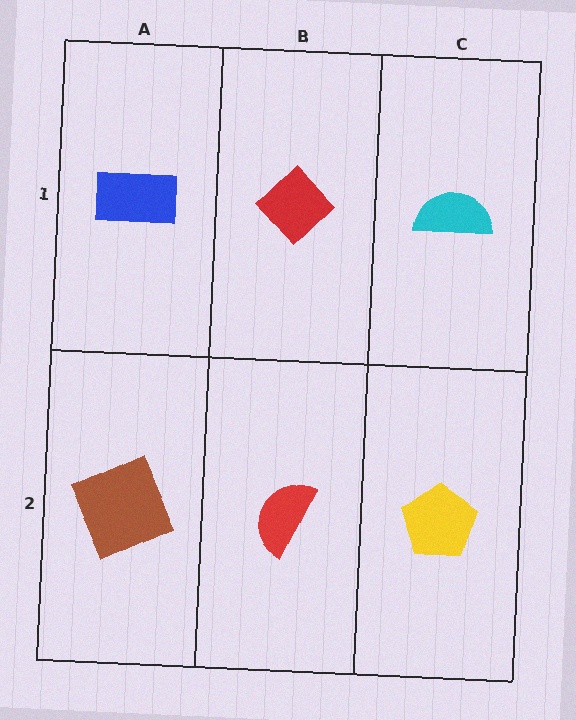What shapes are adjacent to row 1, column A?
A brown square (row 2, column A), a red diamond (row 1, column B).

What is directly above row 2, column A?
A blue rectangle.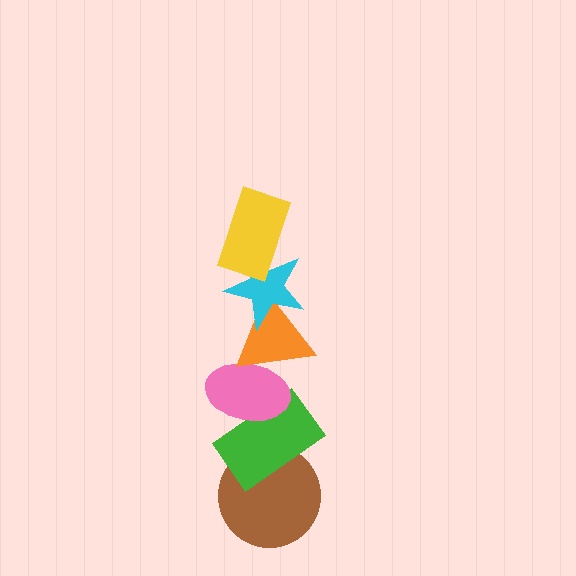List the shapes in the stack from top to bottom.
From top to bottom: the yellow rectangle, the cyan star, the orange triangle, the pink ellipse, the green rectangle, the brown circle.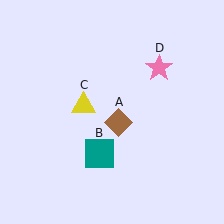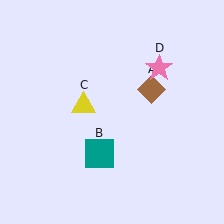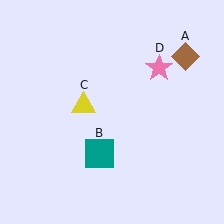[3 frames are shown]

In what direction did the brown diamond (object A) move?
The brown diamond (object A) moved up and to the right.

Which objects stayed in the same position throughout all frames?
Teal square (object B) and yellow triangle (object C) and pink star (object D) remained stationary.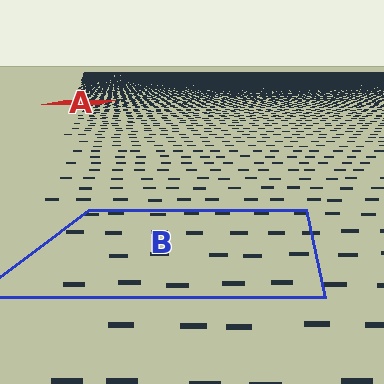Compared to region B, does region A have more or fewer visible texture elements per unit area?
Region A has more texture elements per unit area — they are packed more densely because it is farther away.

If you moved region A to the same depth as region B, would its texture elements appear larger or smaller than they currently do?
They would appear larger. At a closer depth, the same texture elements are projected at a bigger on-screen size.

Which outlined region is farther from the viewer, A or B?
Region A is farther from the viewer — the texture elements inside it appear smaller and more densely packed.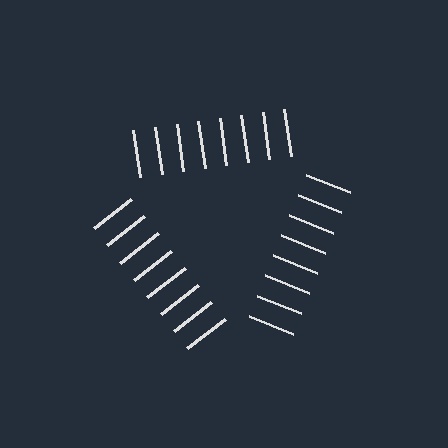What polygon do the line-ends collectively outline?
An illusory triangle — the line segments terminate on its edges but no continuous stroke is drawn.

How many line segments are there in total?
24 — 8 along each of the 3 edges.